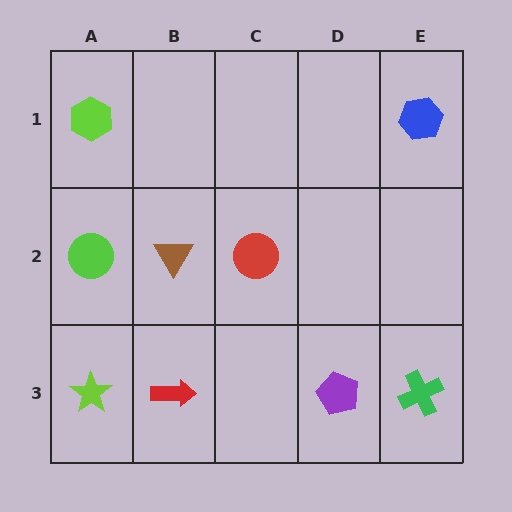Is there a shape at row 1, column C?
No, that cell is empty.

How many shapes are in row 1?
2 shapes.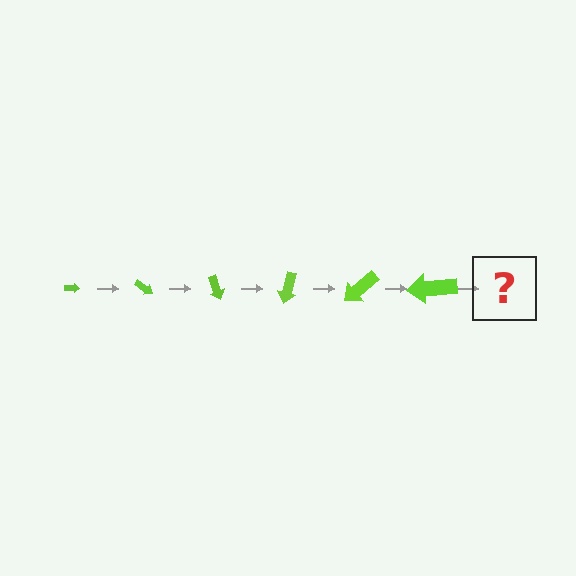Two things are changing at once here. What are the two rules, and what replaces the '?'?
The two rules are that the arrow grows larger each step and it rotates 35 degrees each step. The '?' should be an arrow, larger than the previous one and rotated 210 degrees from the start.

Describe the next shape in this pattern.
It should be an arrow, larger than the previous one and rotated 210 degrees from the start.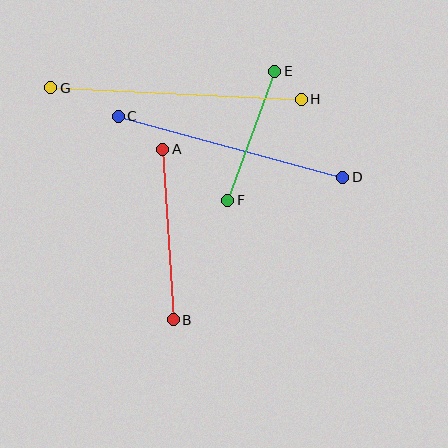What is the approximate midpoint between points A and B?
The midpoint is at approximately (168, 234) pixels.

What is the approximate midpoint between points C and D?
The midpoint is at approximately (231, 147) pixels.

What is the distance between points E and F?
The distance is approximately 137 pixels.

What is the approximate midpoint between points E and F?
The midpoint is at approximately (251, 136) pixels.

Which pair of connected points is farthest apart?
Points G and H are farthest apart.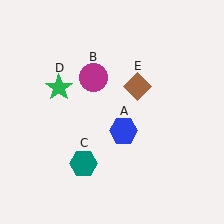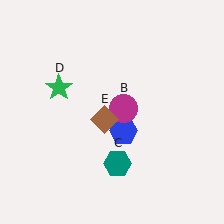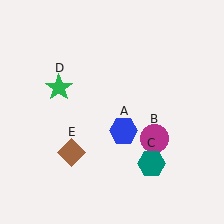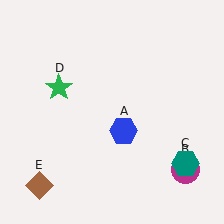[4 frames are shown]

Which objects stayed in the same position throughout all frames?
Blue hexagon (object A) and green star (object D) remained stationary.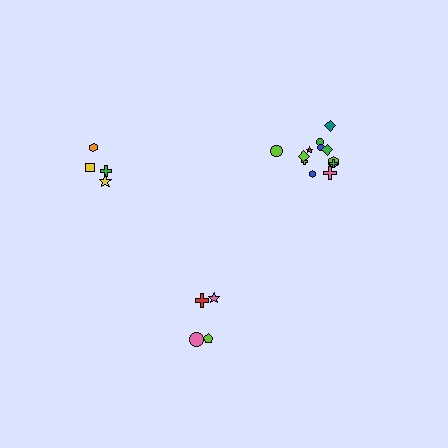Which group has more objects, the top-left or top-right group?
The top-right group.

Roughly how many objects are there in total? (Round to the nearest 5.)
Roughly 20 objects in total.